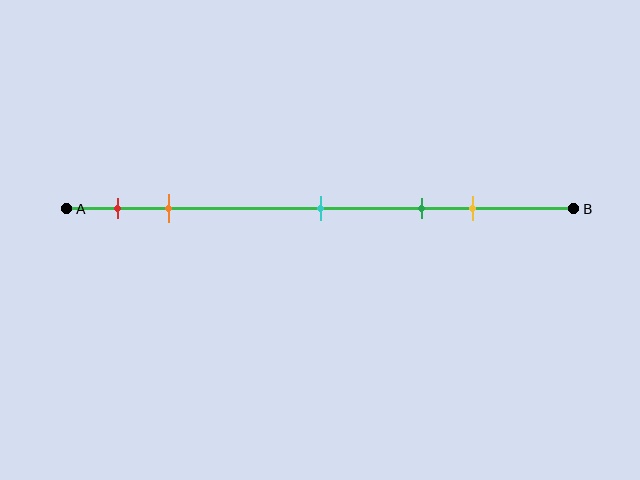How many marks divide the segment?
There are 5 marks dividing the segment.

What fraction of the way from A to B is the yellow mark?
The yellow mark is approximately 80% (0.8) of the way from A to B.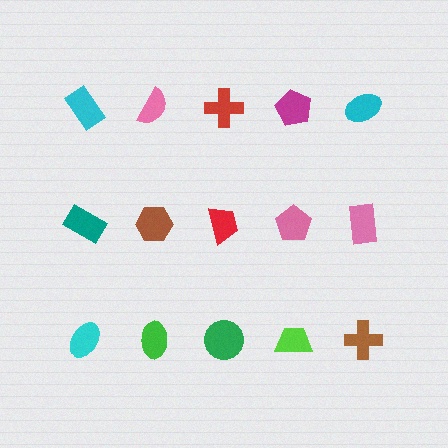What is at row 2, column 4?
A pink pentagon.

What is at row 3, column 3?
A green circle.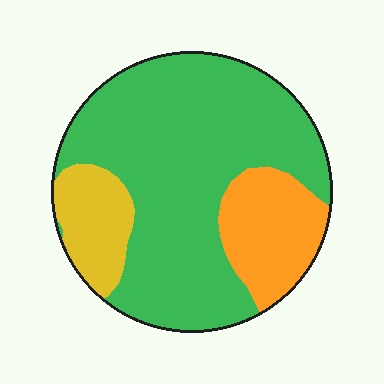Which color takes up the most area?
Green, at roughly 70%.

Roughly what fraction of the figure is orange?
Orange takes up about one sixth (1/6) of the figure.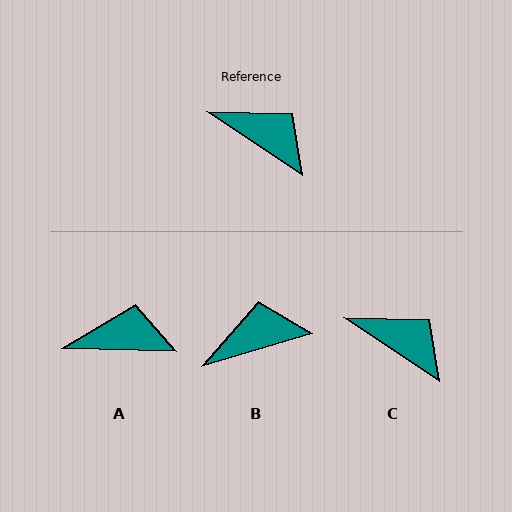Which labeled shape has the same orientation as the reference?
C.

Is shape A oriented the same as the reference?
No, it is off by about 32 degrees.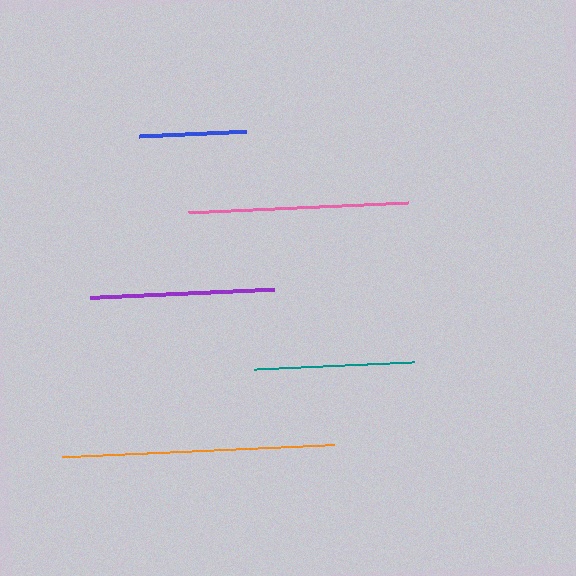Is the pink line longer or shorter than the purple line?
The pink line is longer than the purple line.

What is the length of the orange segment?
The orange segment is approximately 272 pixels long.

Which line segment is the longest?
The orange line is the longest at approximately 272 pixels.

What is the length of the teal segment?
The teal segment is approximately 161 pixels long.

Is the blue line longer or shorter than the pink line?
The pink line is longer than the blue line.